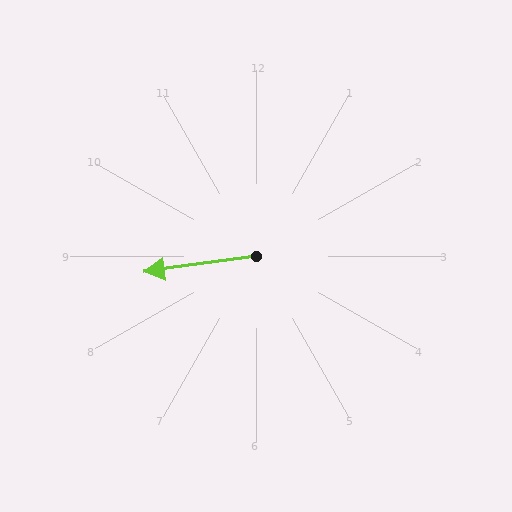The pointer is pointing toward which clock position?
Roughly 9 o'clock.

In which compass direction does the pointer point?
West.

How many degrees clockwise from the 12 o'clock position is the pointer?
Approximately 262 degrees.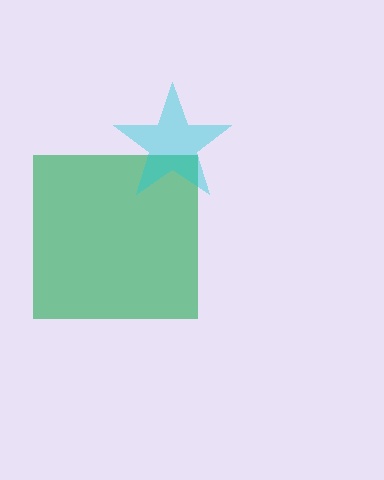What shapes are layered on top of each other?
The layered shapes are: a green square, a cyan star.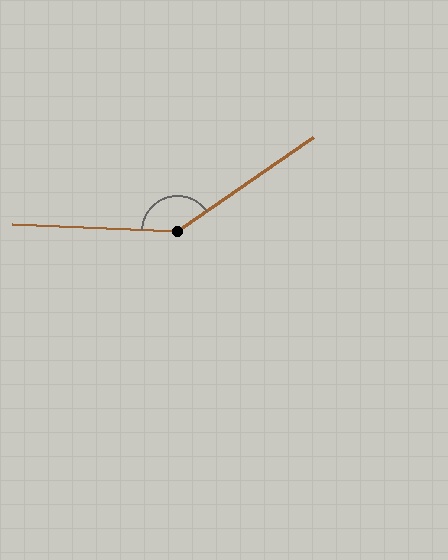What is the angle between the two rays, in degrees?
Approximately 143 degrees.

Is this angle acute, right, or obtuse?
It is obtuse.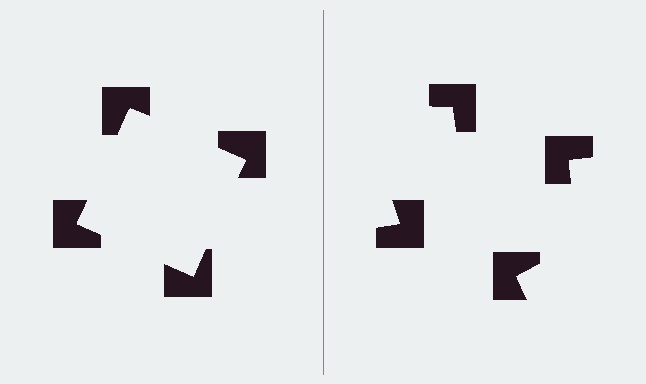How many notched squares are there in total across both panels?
8 — 4 on each side.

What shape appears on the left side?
An illusory square.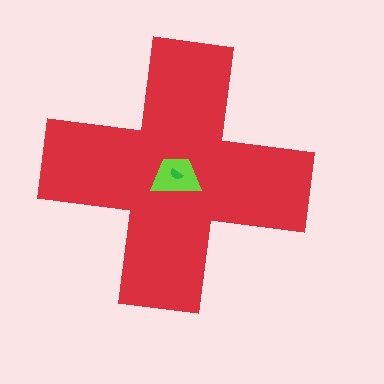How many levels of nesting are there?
3.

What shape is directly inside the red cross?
The lime trapezoid.